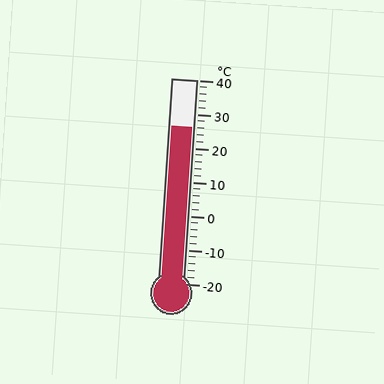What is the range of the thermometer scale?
The thermometer scale ranges from -20°C to 40°C.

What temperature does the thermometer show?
The thermometer shows approximately 26°C.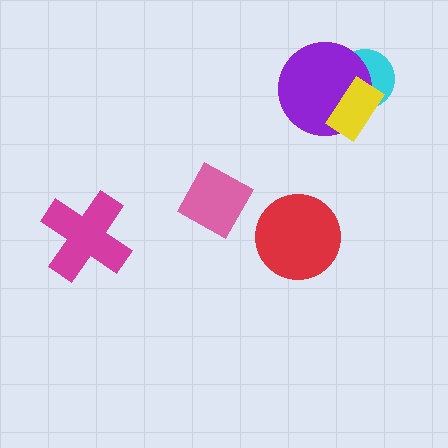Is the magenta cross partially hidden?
No, no other shape covers it.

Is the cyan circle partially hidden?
Yes, it is partially covered by another shape.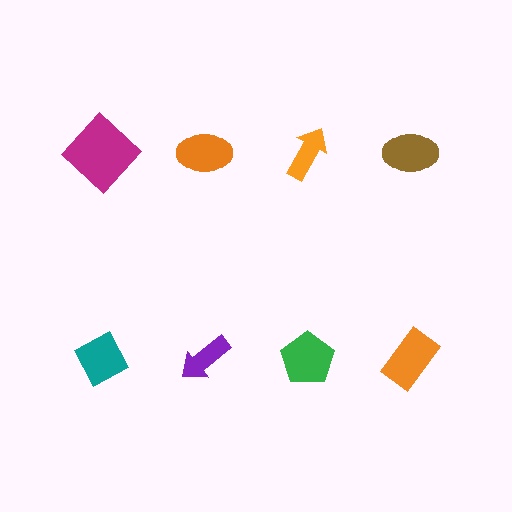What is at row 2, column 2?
A purple arrow.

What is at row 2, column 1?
A teal diamond.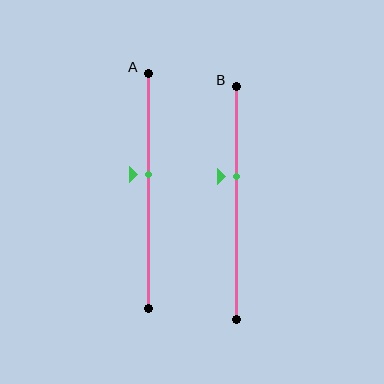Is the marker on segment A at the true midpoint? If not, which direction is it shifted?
No, the marker on segment A is shifted upward by about 7% of the segment length.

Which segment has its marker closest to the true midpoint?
Segment A has its marker closest to the true midpoint.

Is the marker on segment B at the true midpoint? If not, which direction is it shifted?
No, the marker on segment B is shifted upward by about 11% of the segment length.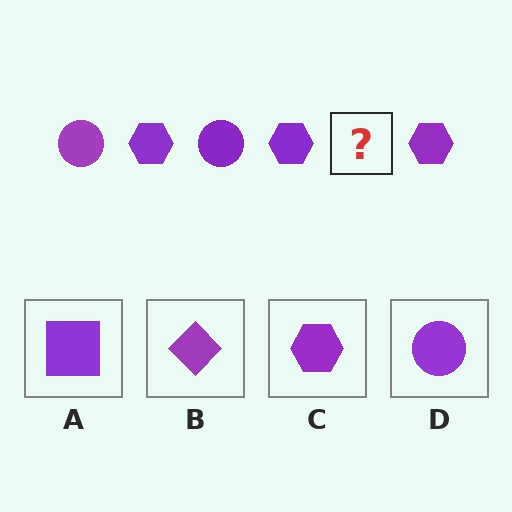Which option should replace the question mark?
Option D.